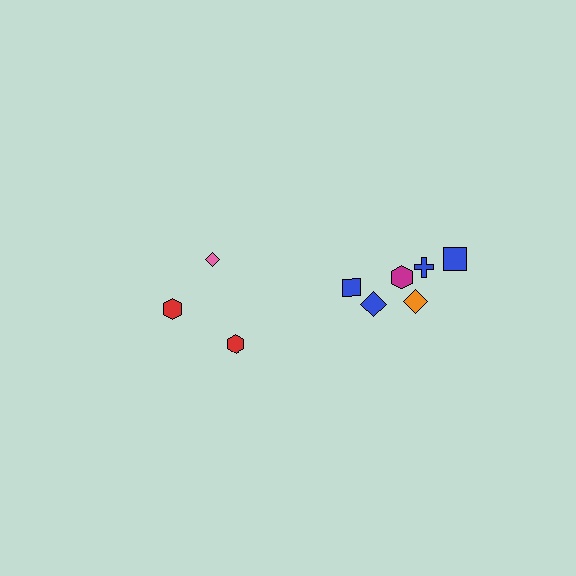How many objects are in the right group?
There are 6 objects.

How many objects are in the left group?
There are 3 objects.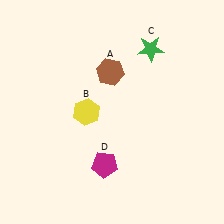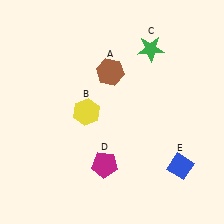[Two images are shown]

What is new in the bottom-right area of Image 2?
A blue diamond (E) was added in the bottom-right area of Image 2.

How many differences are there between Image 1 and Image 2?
There is 1 difference between the two images.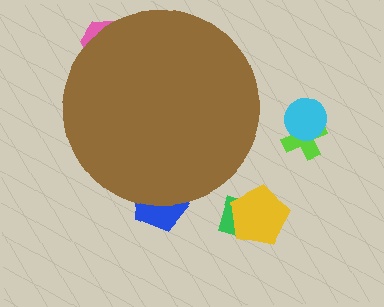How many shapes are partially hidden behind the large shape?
2 shapes are partially hidden.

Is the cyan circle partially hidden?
No, the cyan circle is fully visible.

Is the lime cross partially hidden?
No, the lime cross is fully visible.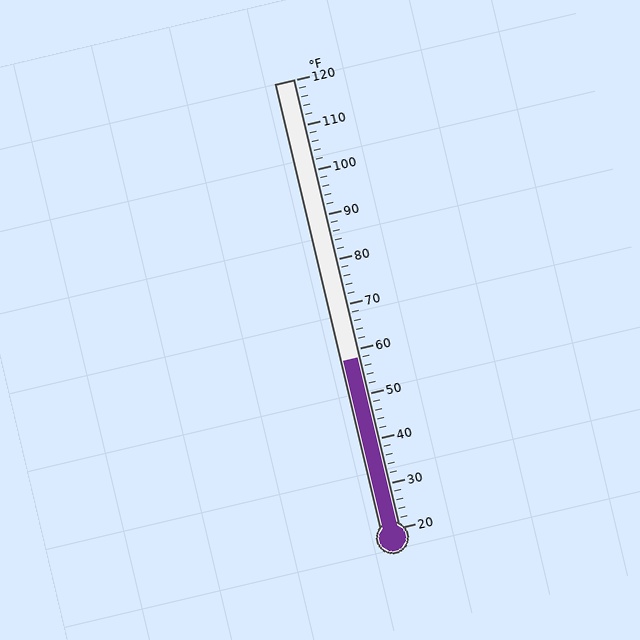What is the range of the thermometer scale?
The thermometer scale ranges from 20°F to 120°F.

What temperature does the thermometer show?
The thermometer shows approximately 58°F.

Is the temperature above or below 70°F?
The temperature is below 70°F.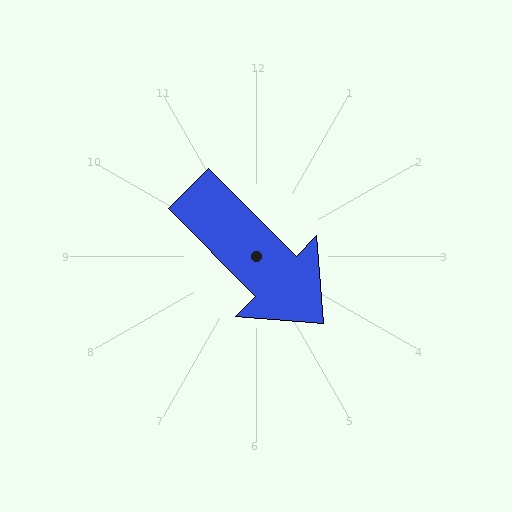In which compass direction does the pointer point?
Southeast.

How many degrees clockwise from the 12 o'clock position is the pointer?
Approximately 135 degrees.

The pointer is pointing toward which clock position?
Roughly 5 o'clock.